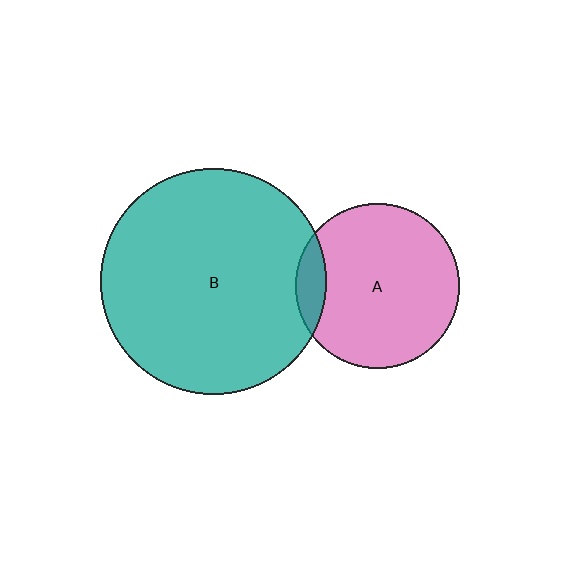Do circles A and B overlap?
Yes.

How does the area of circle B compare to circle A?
Approximately 1.9 times.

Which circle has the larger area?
Circle B (teal).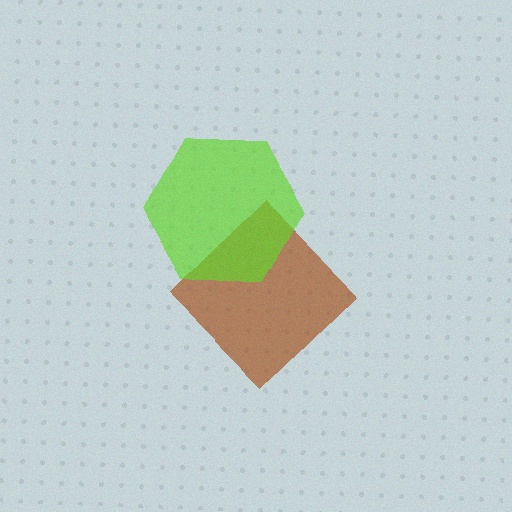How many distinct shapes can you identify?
There are 2 distinct shapes: a brown diamond, a lime hexagon.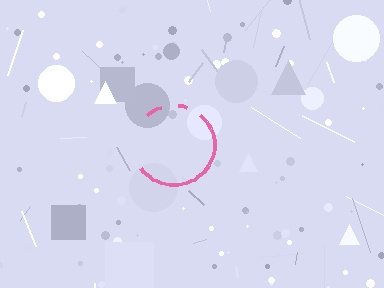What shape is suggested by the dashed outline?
The dashed outline suggests a circle.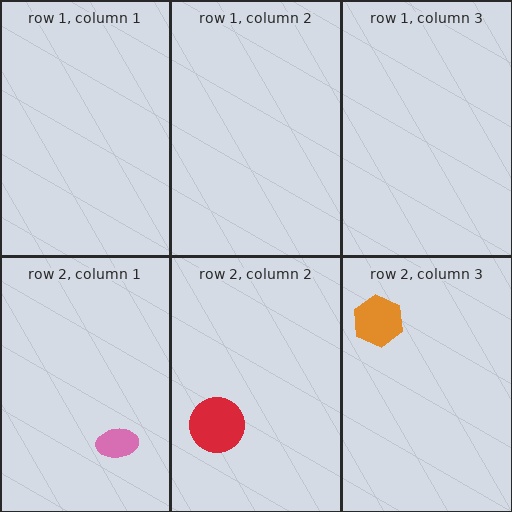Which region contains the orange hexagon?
The row 2, column 3 region.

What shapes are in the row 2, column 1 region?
The pink ellipse.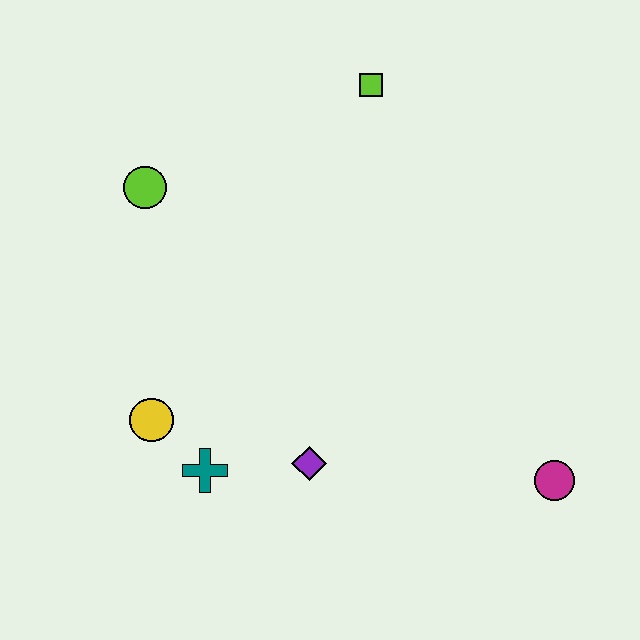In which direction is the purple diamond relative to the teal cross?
The purple diamond is to the right of the teal cross.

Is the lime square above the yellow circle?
Yes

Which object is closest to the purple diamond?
The teal cross is closest to the purple diamond.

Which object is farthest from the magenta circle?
The lime circle is farthest from the magenta circle.